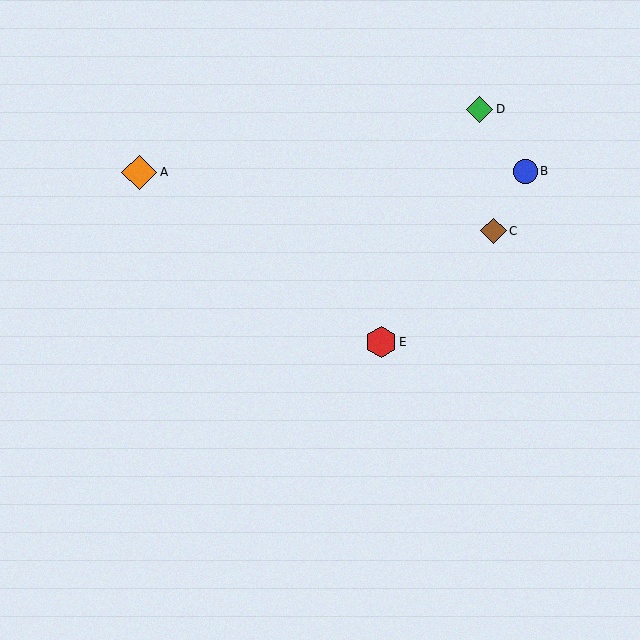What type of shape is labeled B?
Shape B is a blue circle.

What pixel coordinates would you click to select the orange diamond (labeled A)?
Click at (139, 172) to select the orange diamond A.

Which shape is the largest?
The orange diamond (labeled A) is the largest.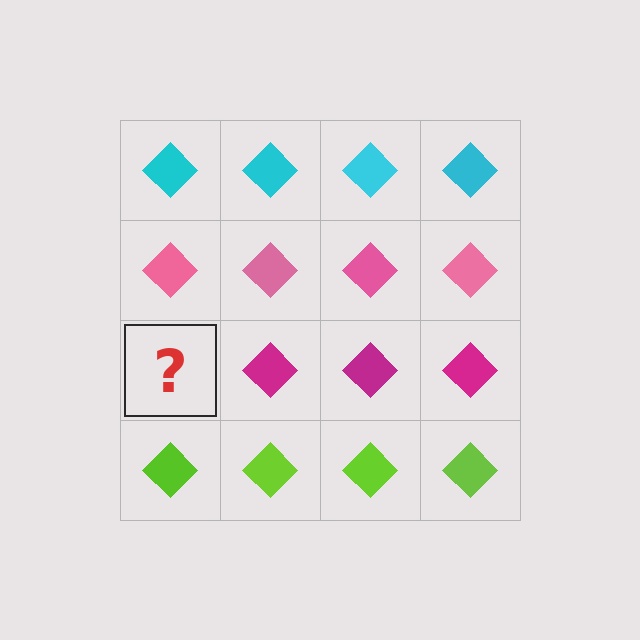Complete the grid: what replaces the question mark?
The question mark should be replaced with a magenta diamond.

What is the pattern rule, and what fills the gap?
The rule is that each row has a consistent color. The gap should be filled with a magenta diamond.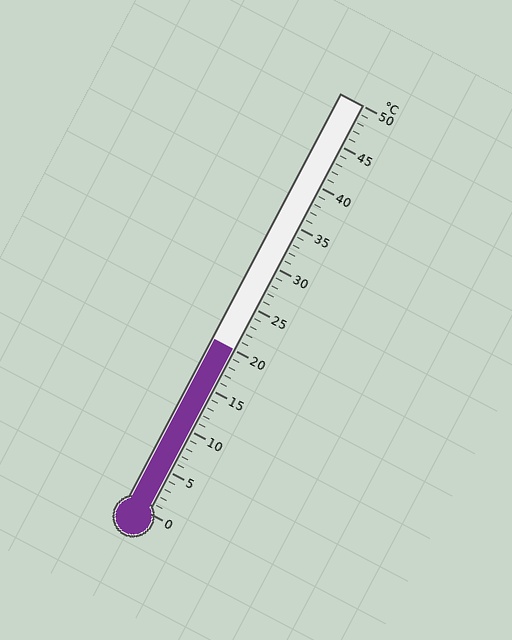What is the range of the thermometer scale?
The thermometer scale ranges from 0°C to 50°C.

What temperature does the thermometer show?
The thermometer shows approximately 20°C.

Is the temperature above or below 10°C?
The temperature is above 10°C.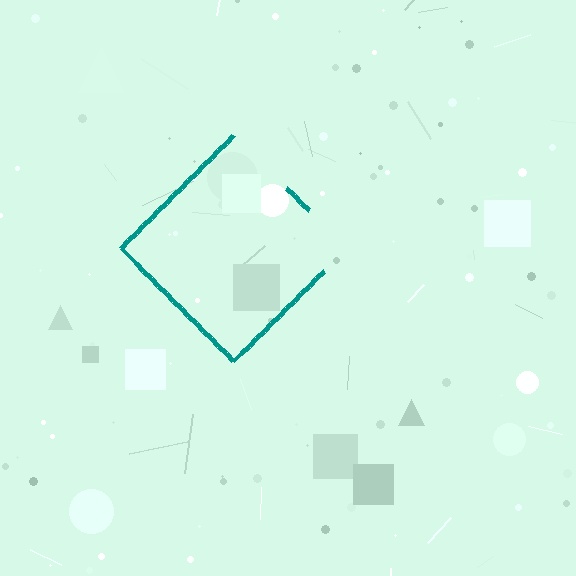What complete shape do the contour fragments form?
The contour fragments form a diamond.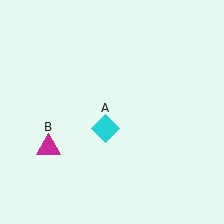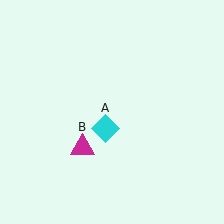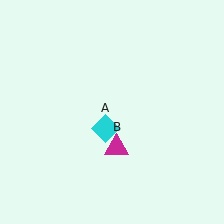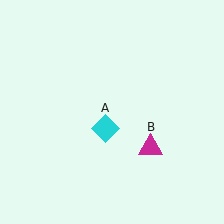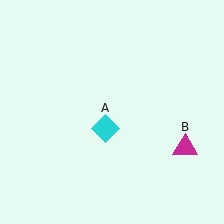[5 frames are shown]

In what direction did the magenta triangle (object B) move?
The magenta triangle (object B) moved right.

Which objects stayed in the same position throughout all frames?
Cyan diamond (object A) remained stationary.